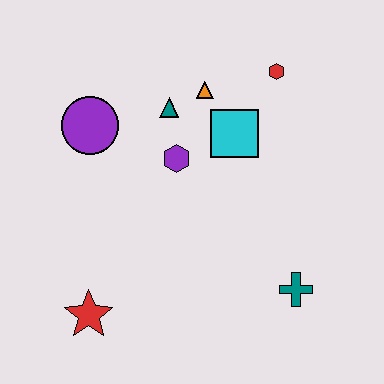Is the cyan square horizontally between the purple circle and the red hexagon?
Yes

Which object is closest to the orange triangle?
The teal triangle is closest to the orange triangle.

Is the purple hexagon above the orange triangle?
No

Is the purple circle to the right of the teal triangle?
No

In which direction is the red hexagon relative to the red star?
The red hexagon is above the red star.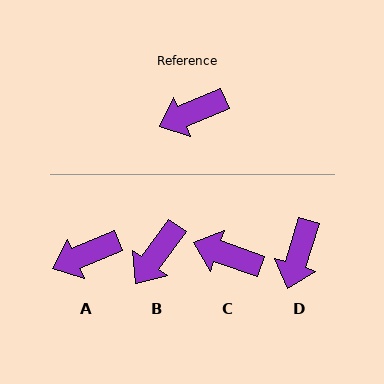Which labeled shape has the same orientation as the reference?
A.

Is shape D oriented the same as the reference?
No, it is off by about 49 degrees.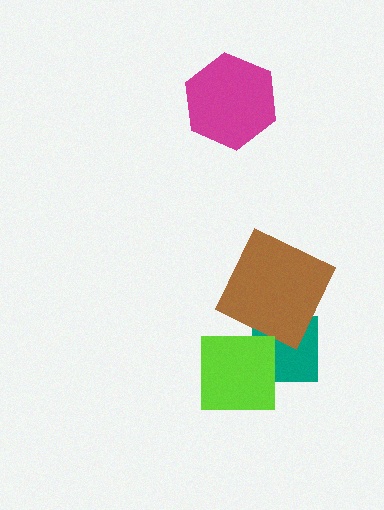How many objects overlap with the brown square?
1 object overlaps with the brown square.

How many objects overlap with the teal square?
2 objects overlap with the teal square.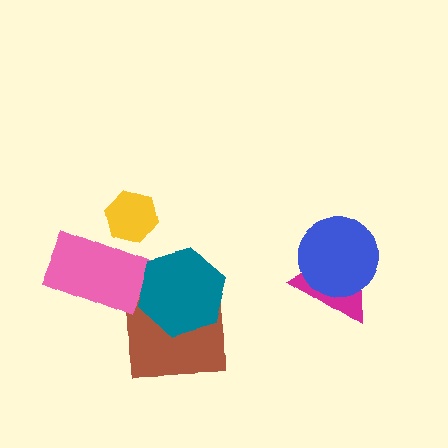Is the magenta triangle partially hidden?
Yes, it is partially covered by another shape.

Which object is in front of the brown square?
The teal hexagon is in front of the brown square.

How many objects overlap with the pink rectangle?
1 object overlaps with the pink rectangle.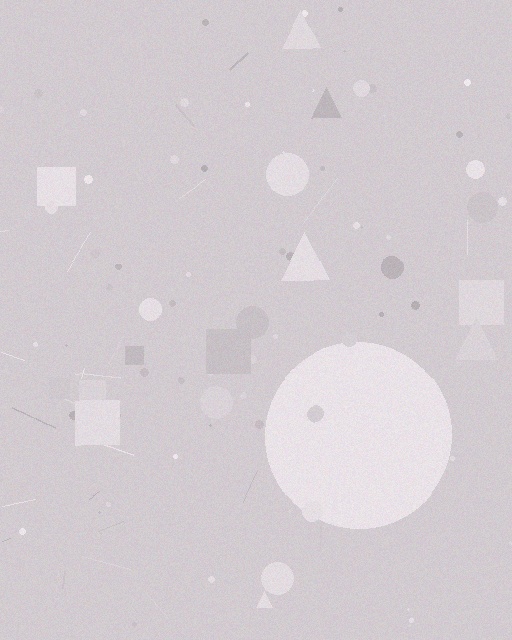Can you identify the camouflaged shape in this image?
The camouflaged shape is a circle.